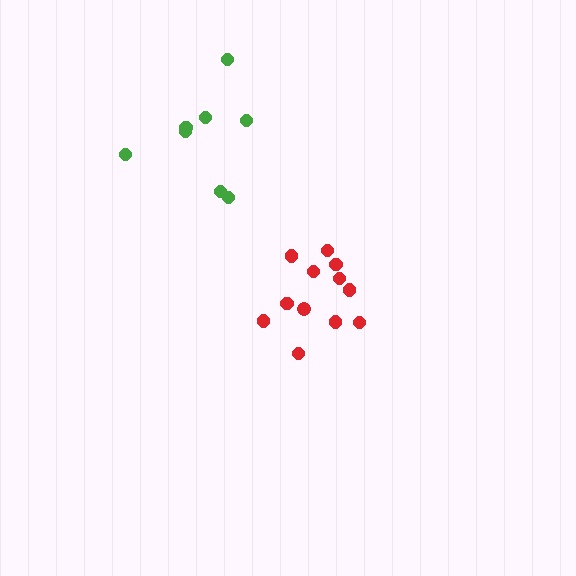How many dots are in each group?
Group 1: 12 dots, Group 2: 8 dots (20 total).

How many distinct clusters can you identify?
There are 2 distinct clusters.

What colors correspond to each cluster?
The clusters are colored: red, green.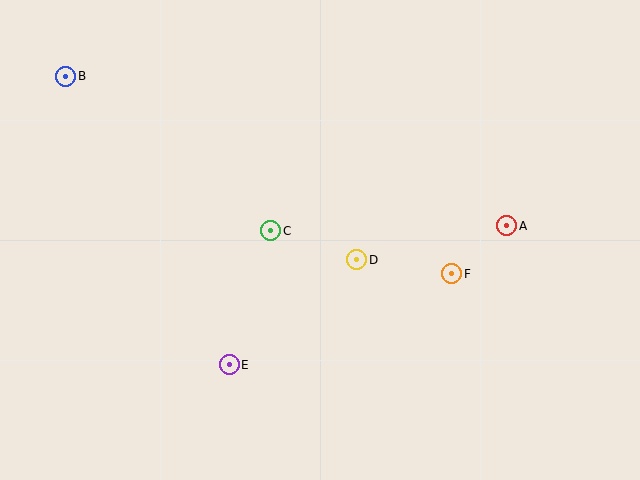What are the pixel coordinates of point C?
Point C is at (271, 231).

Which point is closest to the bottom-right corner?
Point F is closest to the bottom-right corner.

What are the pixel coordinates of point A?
Point A is at (507, 226).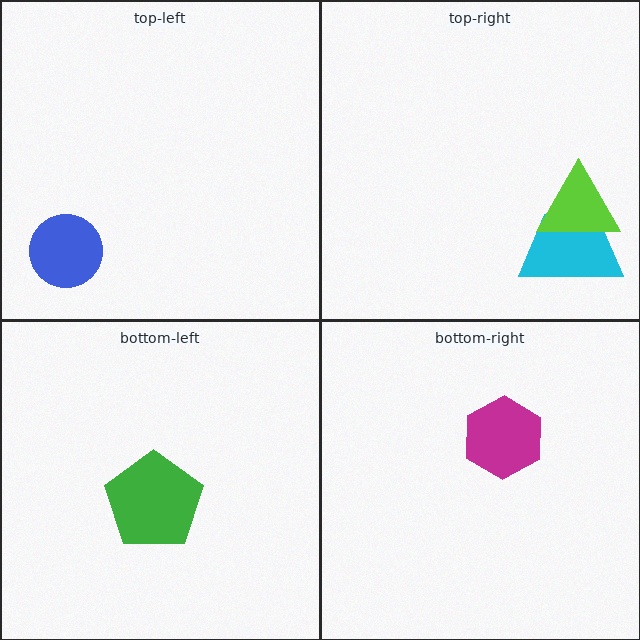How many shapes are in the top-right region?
2.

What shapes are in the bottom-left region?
The green pentagon.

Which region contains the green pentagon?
The bottom-left region.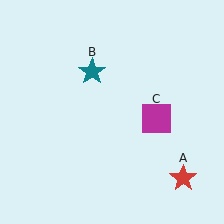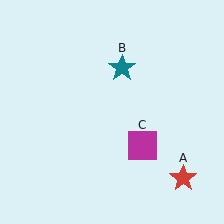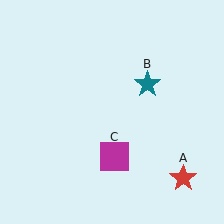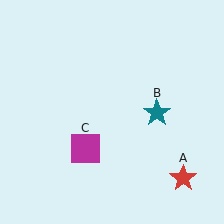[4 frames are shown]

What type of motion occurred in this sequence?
The teal star (object B), magenta square (object C) rotated clockwise around the center of the scene.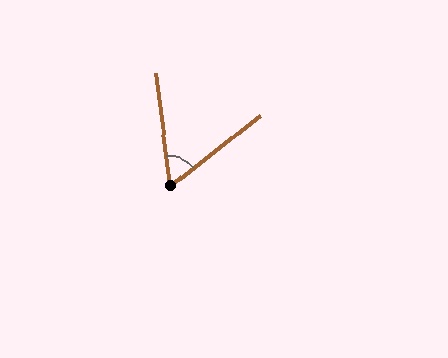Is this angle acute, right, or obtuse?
It is acute.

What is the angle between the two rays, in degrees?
Approximately 59 degrees.